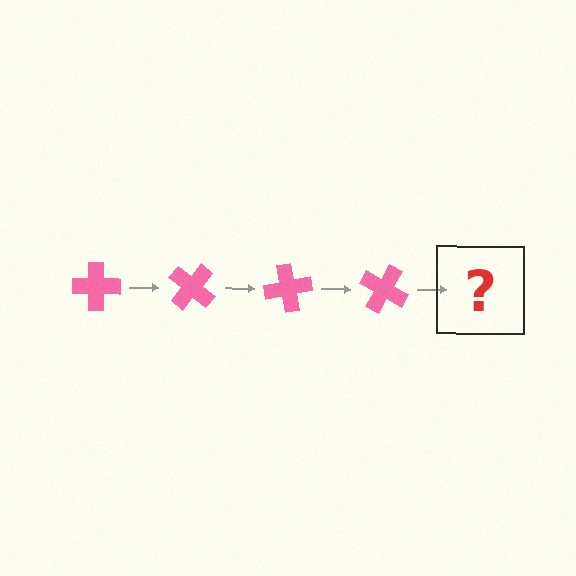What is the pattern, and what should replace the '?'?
The pattern is that the cross rotates 40 degrees each step. The '?' should be a pink cross rotated 160 degrees.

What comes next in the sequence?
The next element should be a pink cross rotated 160 degrees.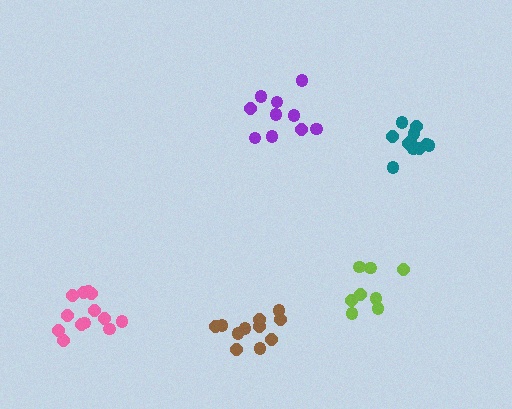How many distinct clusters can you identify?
There are 5 distinct clusters.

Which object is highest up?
The purple cluster is topmost.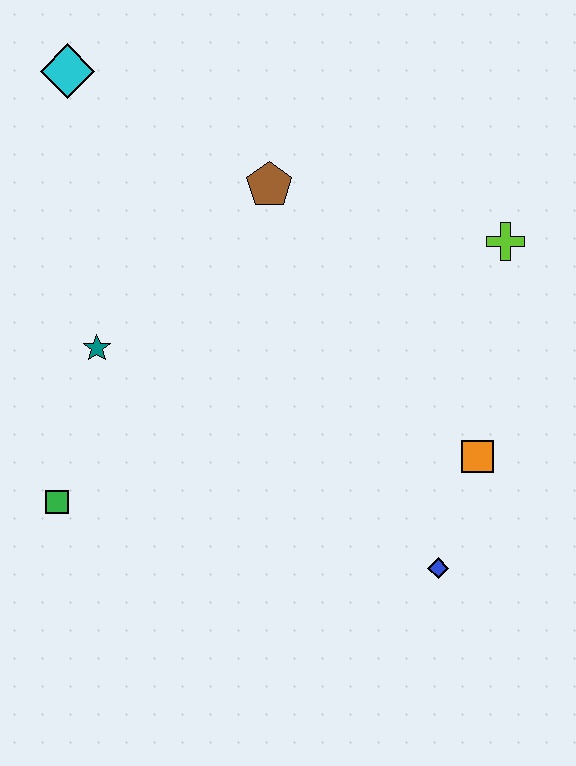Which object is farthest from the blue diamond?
The cyan diamond is farthest from the blue diamond.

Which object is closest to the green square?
The teal star is closest to the green square.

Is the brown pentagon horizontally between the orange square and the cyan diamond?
Yes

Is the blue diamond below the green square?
Yes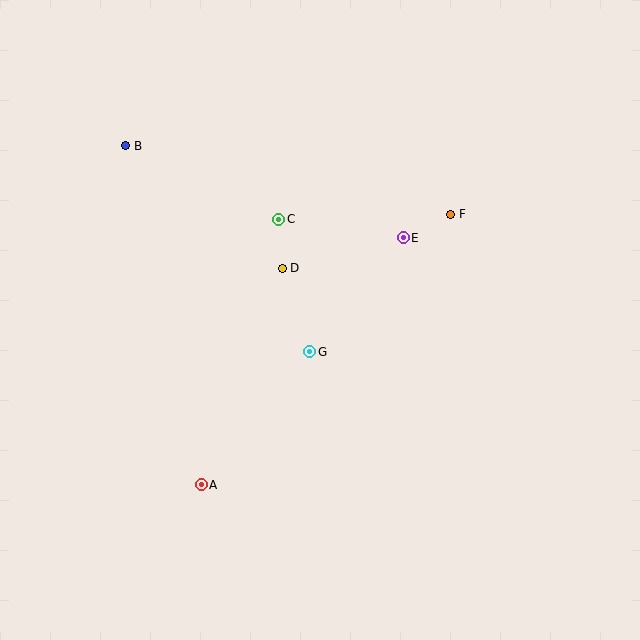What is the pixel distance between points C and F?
The distance between C and F is 172 pixels.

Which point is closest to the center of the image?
Point G at (310, 352) is closest to the center.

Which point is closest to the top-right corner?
Point F is closest to the top-right corner.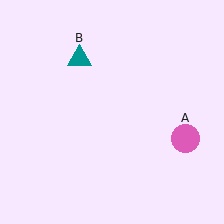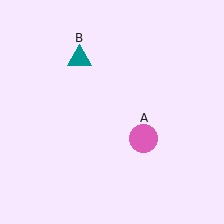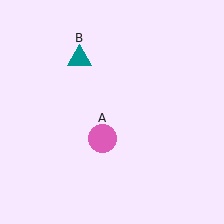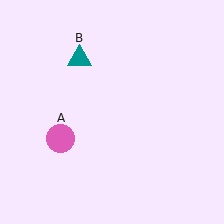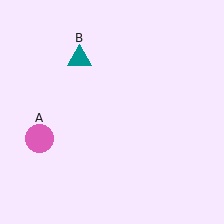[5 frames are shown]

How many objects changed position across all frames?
1 object changed position: pink circle (object A).